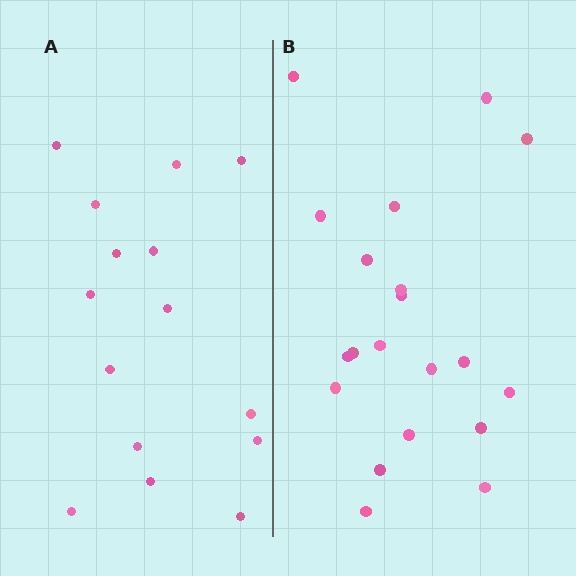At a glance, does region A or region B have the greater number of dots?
Region B (the right region) has more dots.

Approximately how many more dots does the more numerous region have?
Region B has about 5 more dots than region A.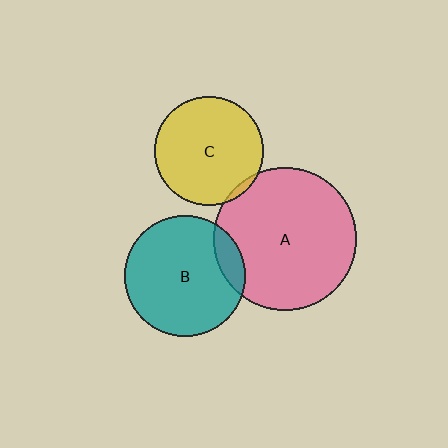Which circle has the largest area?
Circle A (pink).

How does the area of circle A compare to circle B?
Approximately 1.4 times.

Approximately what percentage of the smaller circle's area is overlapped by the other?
Approximately 5%.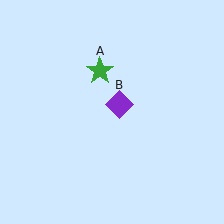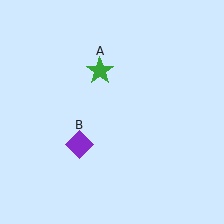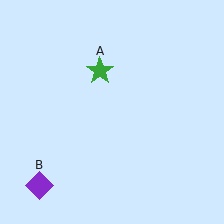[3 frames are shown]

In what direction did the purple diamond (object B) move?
The purple diamond (object B) moved down and to the left.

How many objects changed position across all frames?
1 object changed position: purple diamond (object B).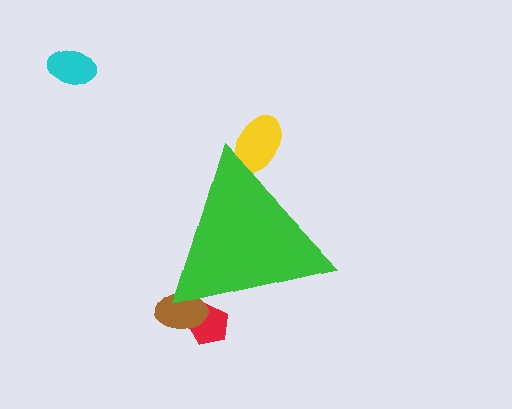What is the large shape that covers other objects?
A green triangle.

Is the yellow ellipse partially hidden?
Yes, the yellow ellipse is partially hidden behind the green triangle.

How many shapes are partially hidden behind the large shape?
3 shapes are partially hidden.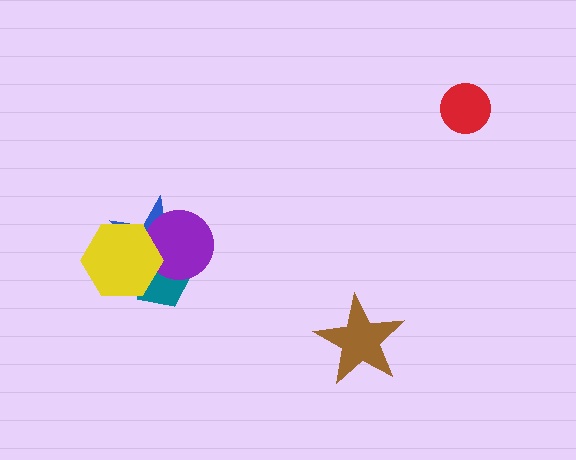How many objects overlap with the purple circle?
3 objects overlap with the purple circle.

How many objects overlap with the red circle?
0 objects overlap with the red circle.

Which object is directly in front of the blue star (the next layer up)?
The teal pentagon is directly in front of the blue star.